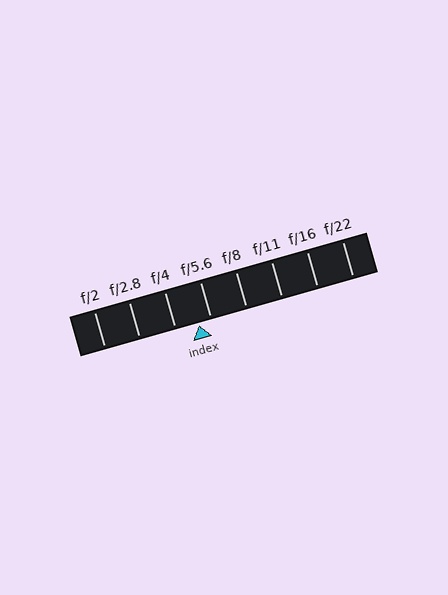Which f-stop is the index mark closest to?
The index mark is closest to f/5.6.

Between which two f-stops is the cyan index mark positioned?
The index mark is between f/4 and f/5.6.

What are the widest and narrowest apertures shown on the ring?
The widest aperture shown is f/2 and the narrowest is f/22.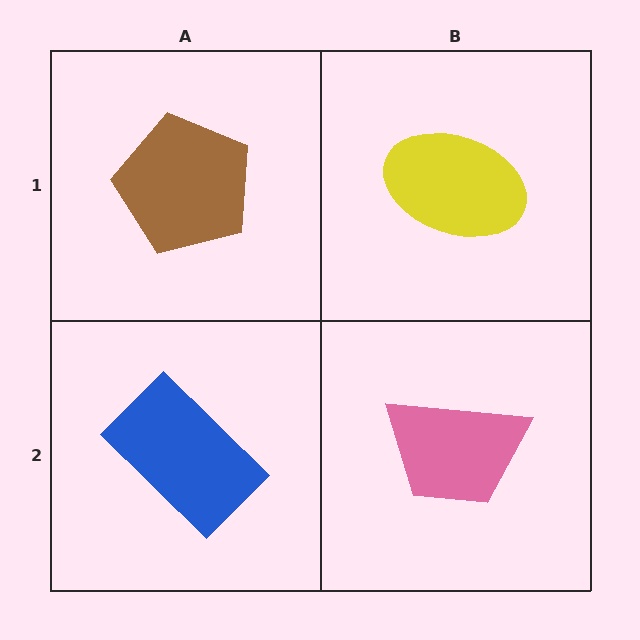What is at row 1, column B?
A yellow ellipse.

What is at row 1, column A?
A brown pentagon.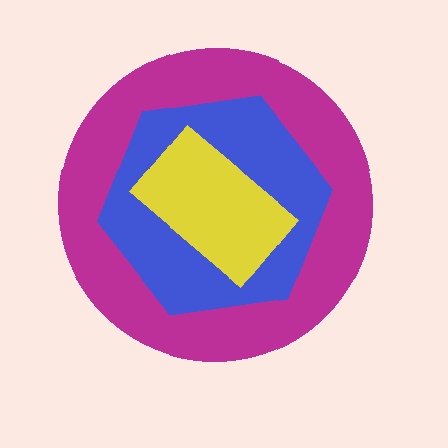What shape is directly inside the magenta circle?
The blue hexagon.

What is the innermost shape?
The yellow rectangle.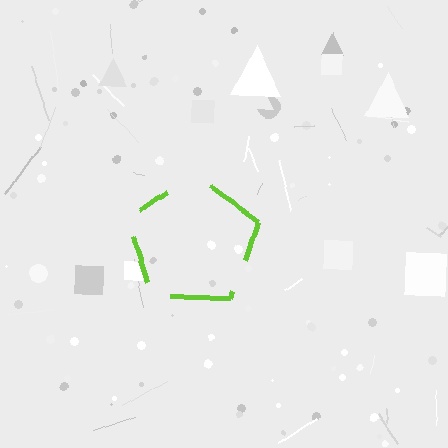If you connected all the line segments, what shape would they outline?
They would outline a pentagon.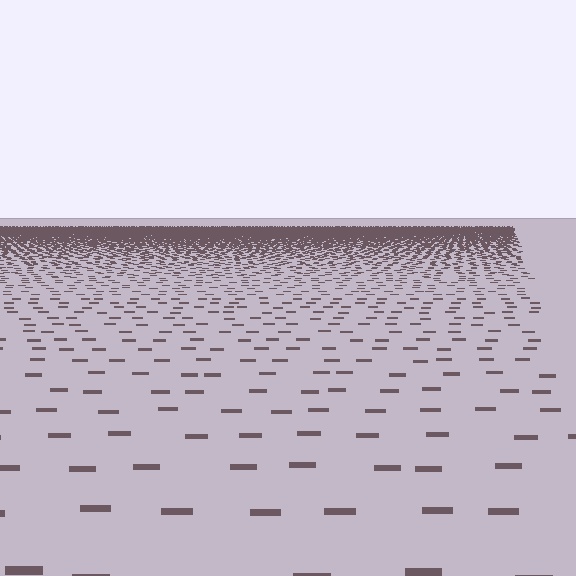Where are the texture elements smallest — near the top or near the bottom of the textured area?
Near the top.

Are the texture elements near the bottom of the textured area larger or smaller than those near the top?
Larger. Near the bottom, elements are closer to the viewer and appear at a bigger on-screen size.